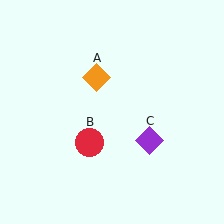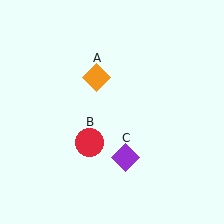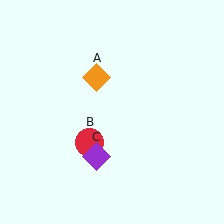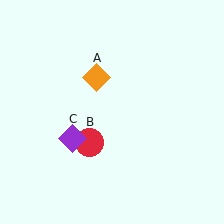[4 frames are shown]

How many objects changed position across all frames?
1 object changed position: purple diamond (object C).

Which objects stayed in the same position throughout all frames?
Orange diamond (object A) and red circle (object B) remained stationary.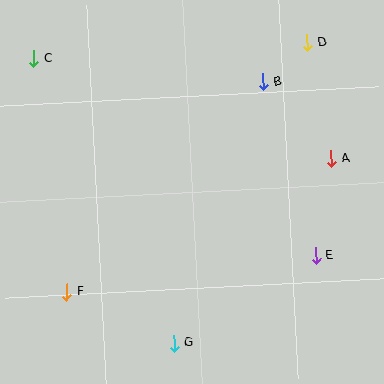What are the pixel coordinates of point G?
Point G is at (174, 343).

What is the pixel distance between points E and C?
The distance between E and C is 344 pixels.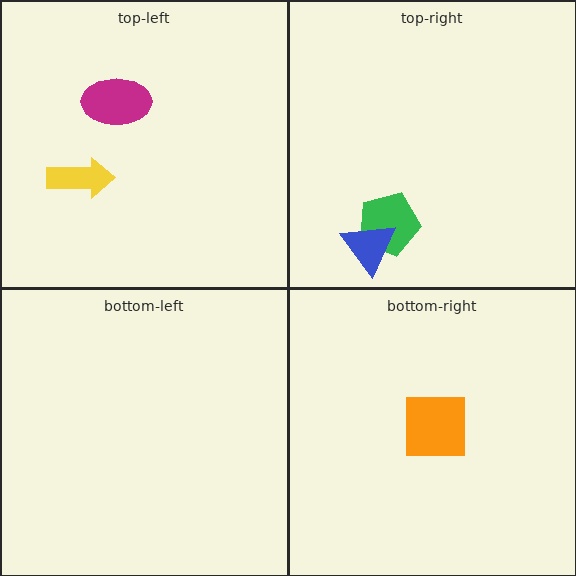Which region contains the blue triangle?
The top-right region.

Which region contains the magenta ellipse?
The top-left region.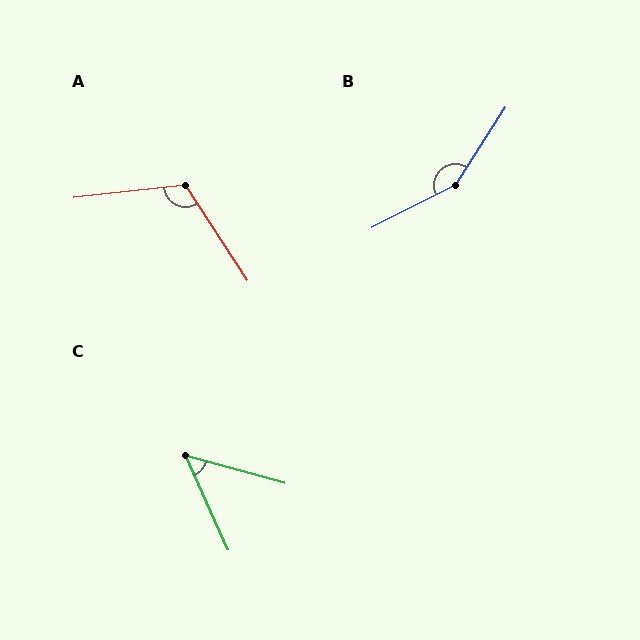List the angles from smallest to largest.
C (50°), A (117°), B (150°).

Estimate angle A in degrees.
Approximately 117 degrees.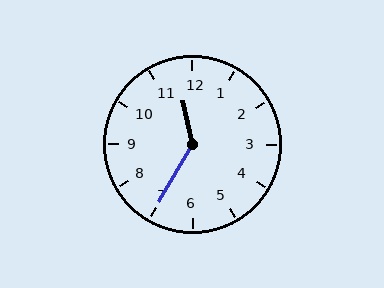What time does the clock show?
11:35.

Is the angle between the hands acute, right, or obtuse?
It is obtuse.